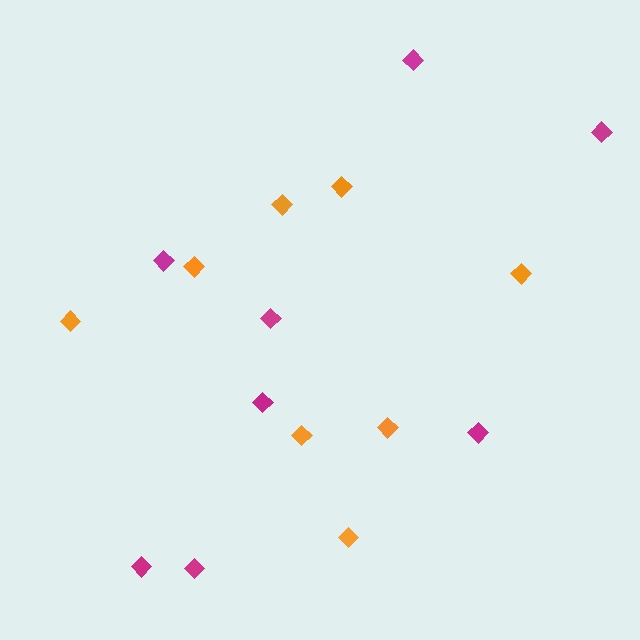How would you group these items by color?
There are 2 groups: one group of orange diamonds (8) and one group of magenta diamonds (8).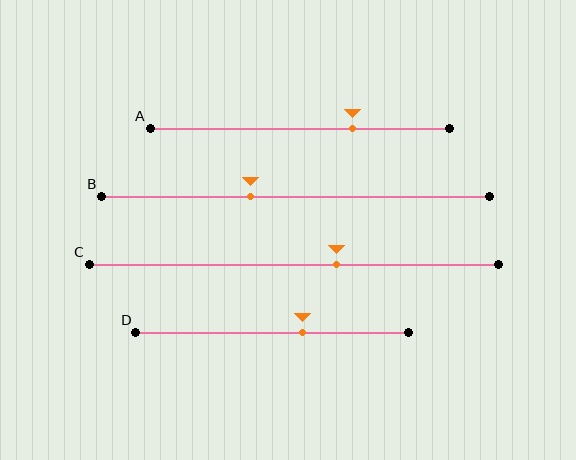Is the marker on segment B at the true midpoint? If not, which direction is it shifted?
No, the marker on segment B is shifted to the left by about 12% of the segment length.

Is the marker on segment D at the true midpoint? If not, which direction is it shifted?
No, the marker on segment D is shifted to the right by about 11% of the segment length.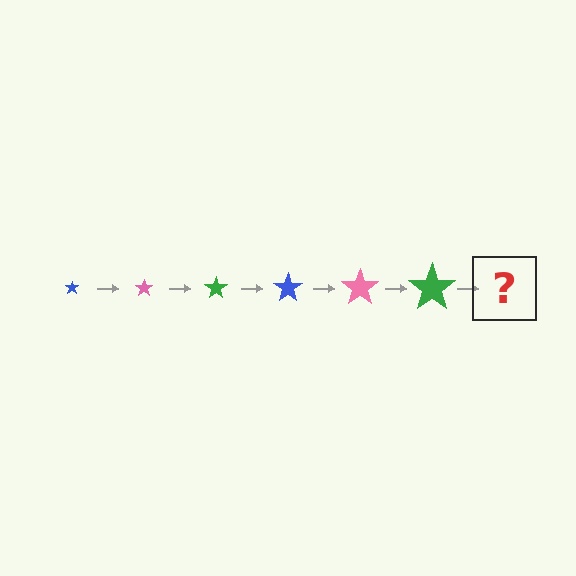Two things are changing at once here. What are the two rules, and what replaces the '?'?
The two rules are that the star grows larger each step and the color cycles through blue, pink, and green. The '?' should be a blue star, larger than the previous one.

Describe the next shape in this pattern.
It should be a blue star, larger than the previous one.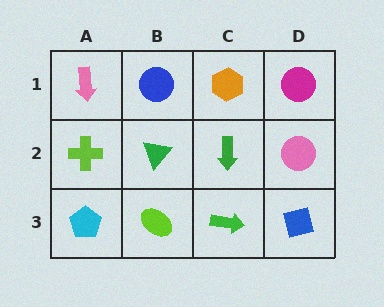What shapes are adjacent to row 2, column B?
A blue circle (row 1, column B), a lime ellipse (row 3, column B), a lime cross (row 2, column A), a green arrow (row 2, column C).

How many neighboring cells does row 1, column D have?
2.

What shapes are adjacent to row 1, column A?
A lime cross (row 2, column A), a blue circle (row 1, column B).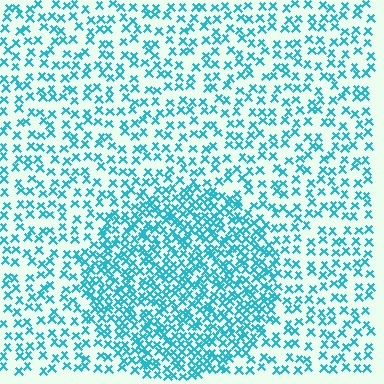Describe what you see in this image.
The image contains small cyan elements arranged at two different densities. A circle-shaped region is visible where the elements are more densely packed than the surrounding area.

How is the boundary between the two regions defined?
The boundary is defined by a change in element density (approximately 2.1x ratio). All elements are the same color, size, and shape.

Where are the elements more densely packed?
The elements are more densely packed inside the circle boundary.